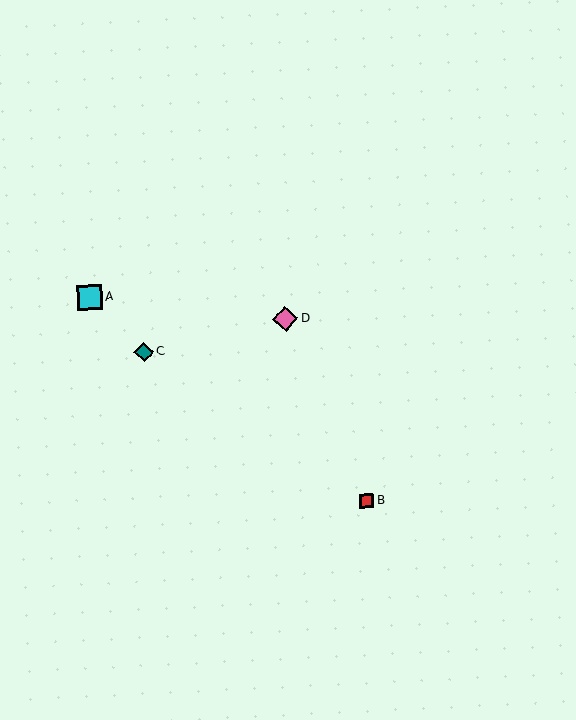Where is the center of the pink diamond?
The center of the pink diamond is at (285, 319).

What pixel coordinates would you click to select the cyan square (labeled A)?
Click at (90, 298) to select the cyan square A.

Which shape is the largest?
The pink diamond (labeled D) is the largest.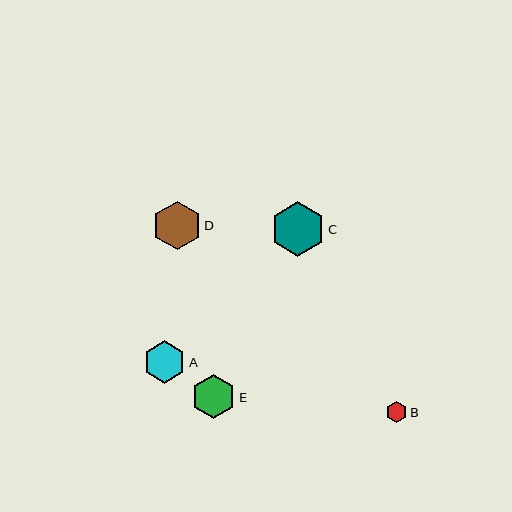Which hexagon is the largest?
Hexagon C is the largest with a size of approximately 55 pixels.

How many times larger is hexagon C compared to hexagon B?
Hexagon C is approximately 2.6 times the size of hexagon B.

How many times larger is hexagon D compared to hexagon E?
Hexagon D is approximately 1.1 times the size of hexagon E.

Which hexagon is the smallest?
Hexagon B is the smallest with a size of approximately 21 pixels.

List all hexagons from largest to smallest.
From largest to smallest: C, D, E, A, B.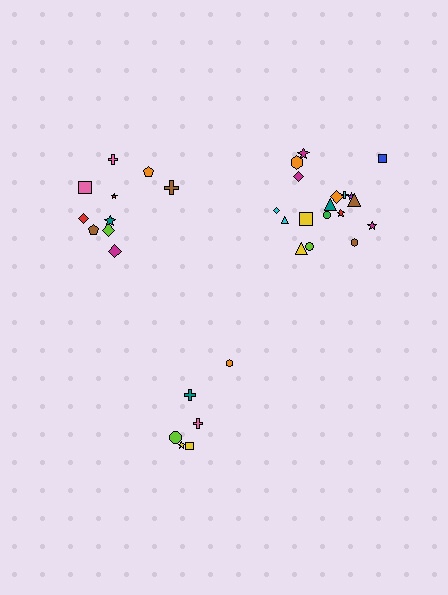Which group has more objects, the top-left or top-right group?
The top-right group.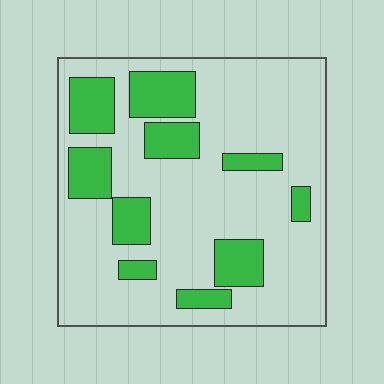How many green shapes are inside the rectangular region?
10.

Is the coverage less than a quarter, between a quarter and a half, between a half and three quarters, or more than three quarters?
Less than a quarter.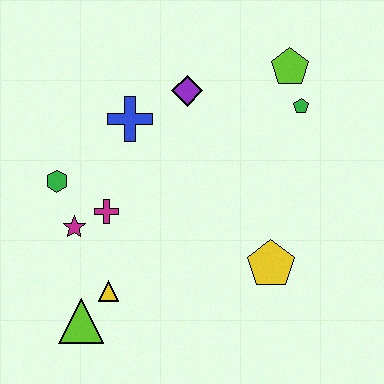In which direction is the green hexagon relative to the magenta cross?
The green hexagon is to the left of the magenta cross.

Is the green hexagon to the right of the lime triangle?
No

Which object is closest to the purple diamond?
The blue cross is closest to the purple diamond.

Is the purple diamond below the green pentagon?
No